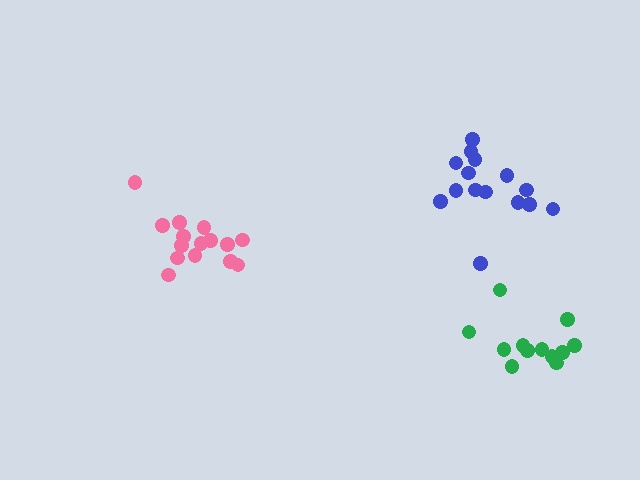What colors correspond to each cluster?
The clusters are colored: blue, green, pink.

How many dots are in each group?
Group 1: 15 dots, Group 2: 12 dots, Group 3: 15 dots (42 total).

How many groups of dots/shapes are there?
There are 3 groups.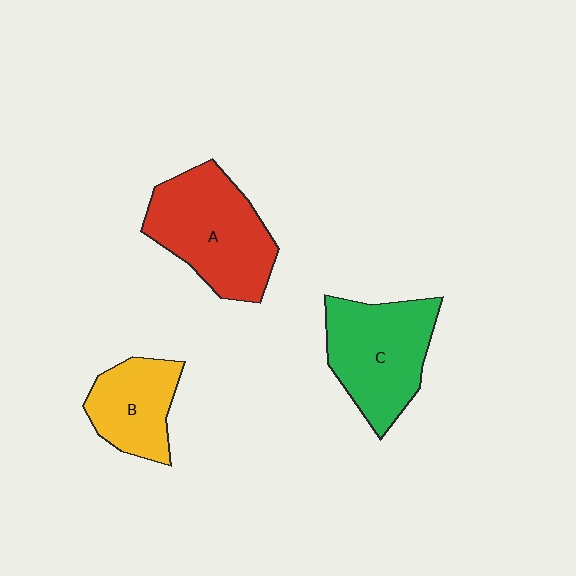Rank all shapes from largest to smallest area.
From largest to smallest: A (red), C (green), B (yellow).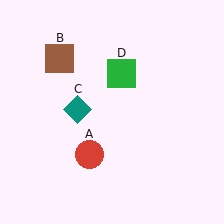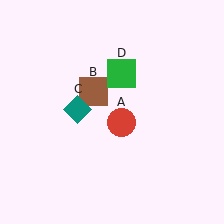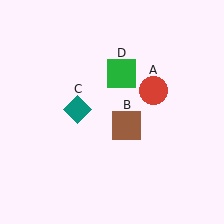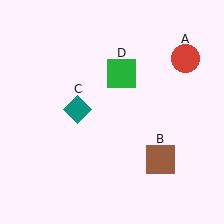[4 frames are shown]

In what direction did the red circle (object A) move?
The red circle (object A) moved up and to the right.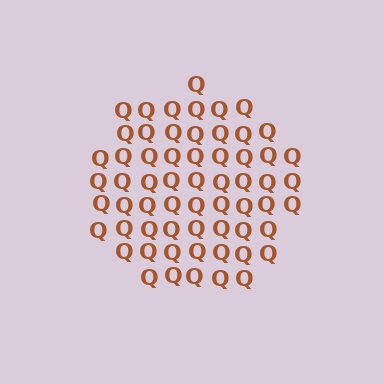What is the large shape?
The large shape is a circle.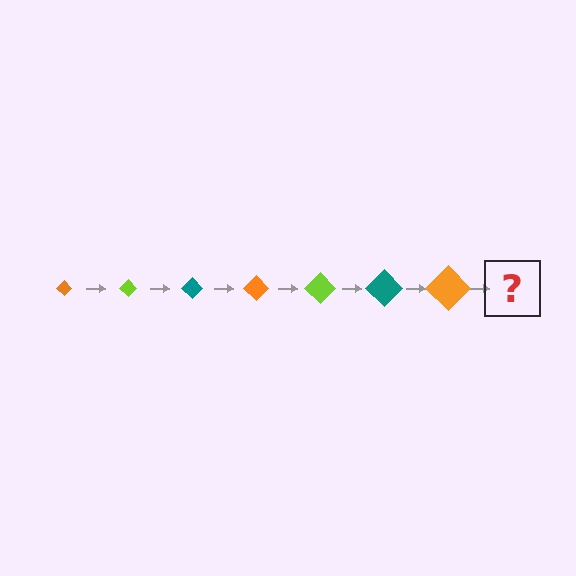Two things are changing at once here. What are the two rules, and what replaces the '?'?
The two rules are that the diamond grows larger each step and the color cycles through orange, lime, and teal. The '?' should be a lime diamond, larger than the previous one.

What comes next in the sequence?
The next element should be a lime diamond, larger than the previous one.